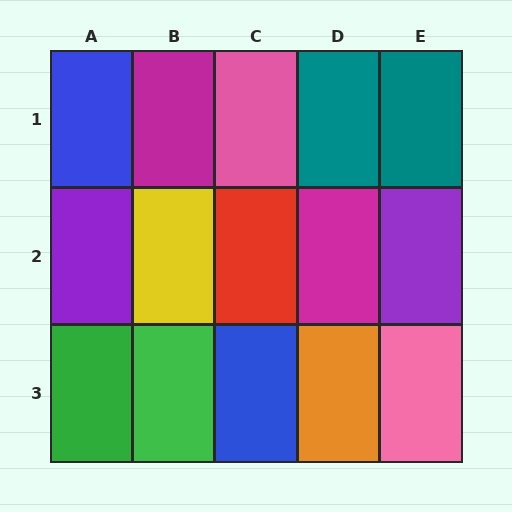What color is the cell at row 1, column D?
Teal.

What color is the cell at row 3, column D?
Orange.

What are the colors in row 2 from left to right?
Purple, yellow, red, magenta, purple.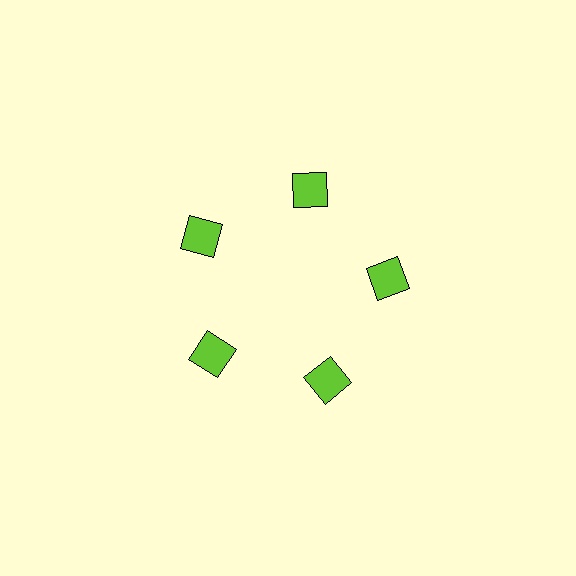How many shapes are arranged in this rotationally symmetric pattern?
There are 5 shapes, arranged in 5 groups of 1.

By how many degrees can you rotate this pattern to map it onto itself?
The pattern maps onto itself every 72 degrees of rotation.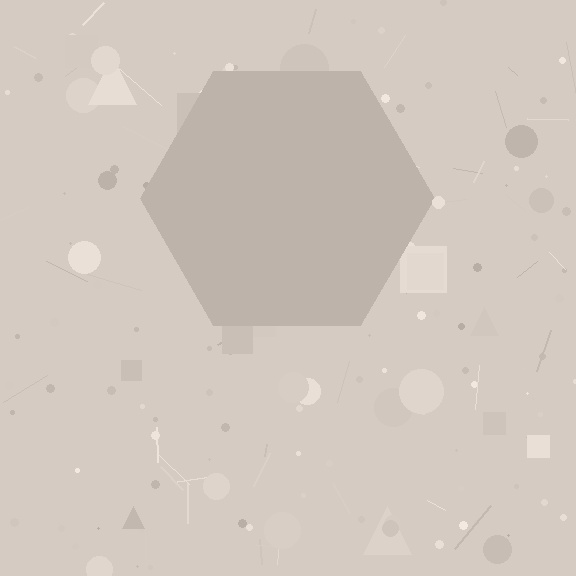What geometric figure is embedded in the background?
A hexagon is embedded in the background.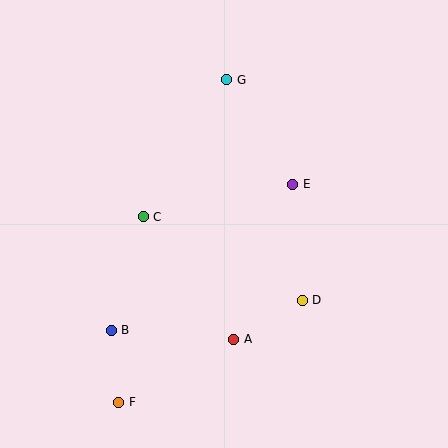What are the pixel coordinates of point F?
Point F is at (119, 402).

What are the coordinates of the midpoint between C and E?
The midpoint between C and E is at (218, 200).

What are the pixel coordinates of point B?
Point B is at (111, 330).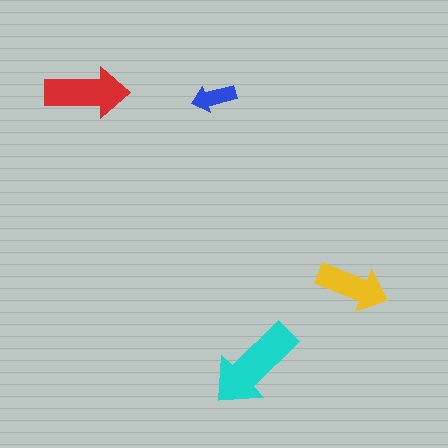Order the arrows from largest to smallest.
the cyan one, the red one, the yellow one, the blue one.